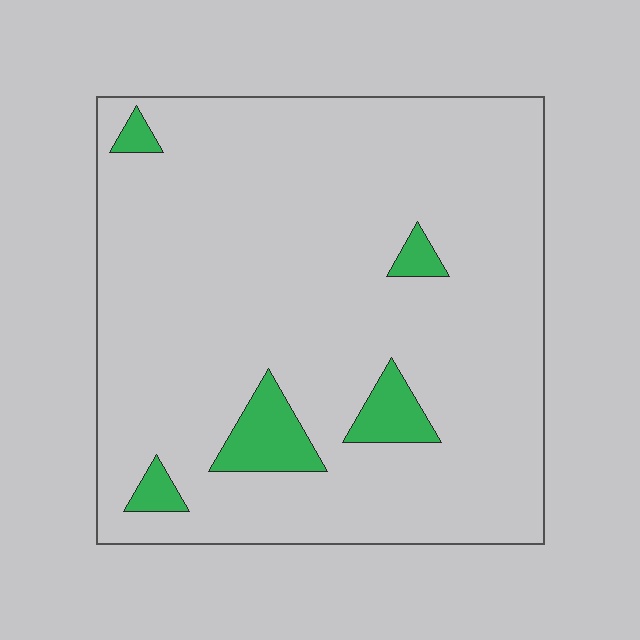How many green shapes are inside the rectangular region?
5.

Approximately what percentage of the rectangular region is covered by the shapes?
Approximately 10%.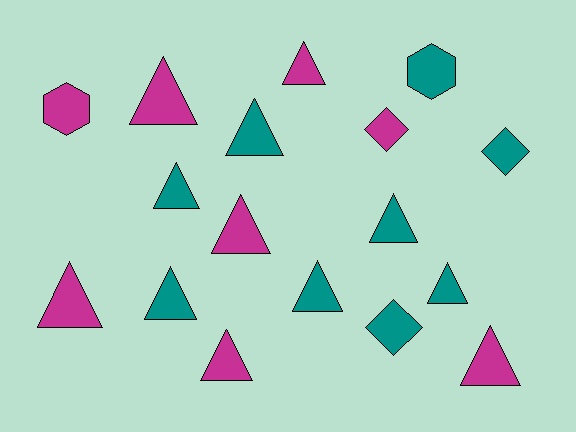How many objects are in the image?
There are 17 objects.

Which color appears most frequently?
Teal, with 9 objects.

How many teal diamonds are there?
There are 2 teal diamonds.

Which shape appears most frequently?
Triangle, with 12 objects.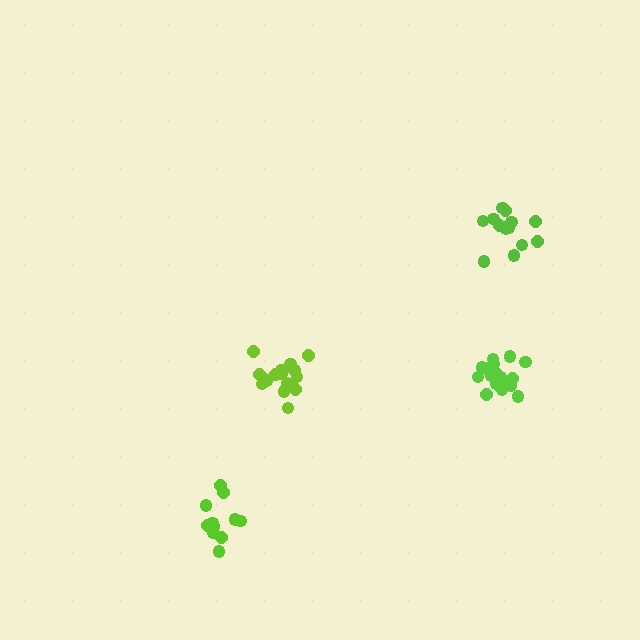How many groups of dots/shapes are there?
There are 4 groups.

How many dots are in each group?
Group 1: 12 dots, Group 2: 18 dots, Group 3: 18 dots, Group 4: 14 dots (62 total).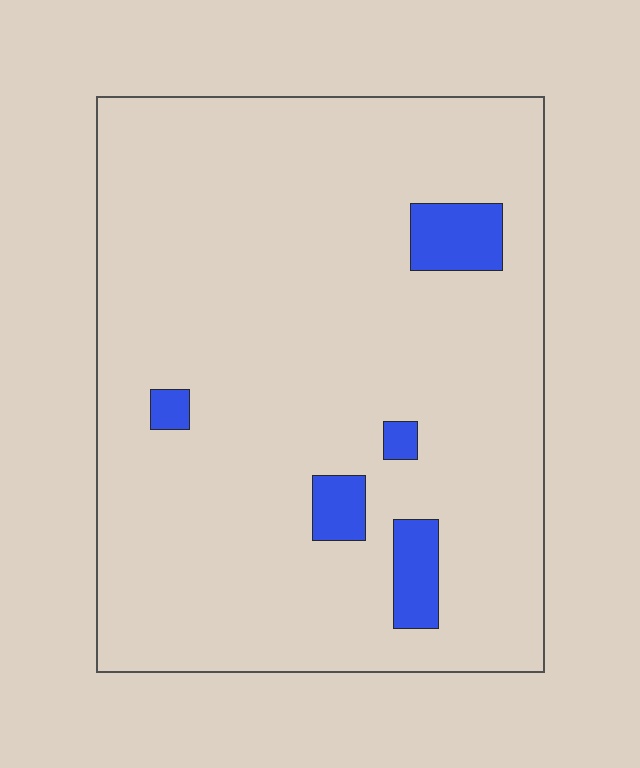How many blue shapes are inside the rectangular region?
5.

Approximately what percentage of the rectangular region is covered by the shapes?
Approximately 5%.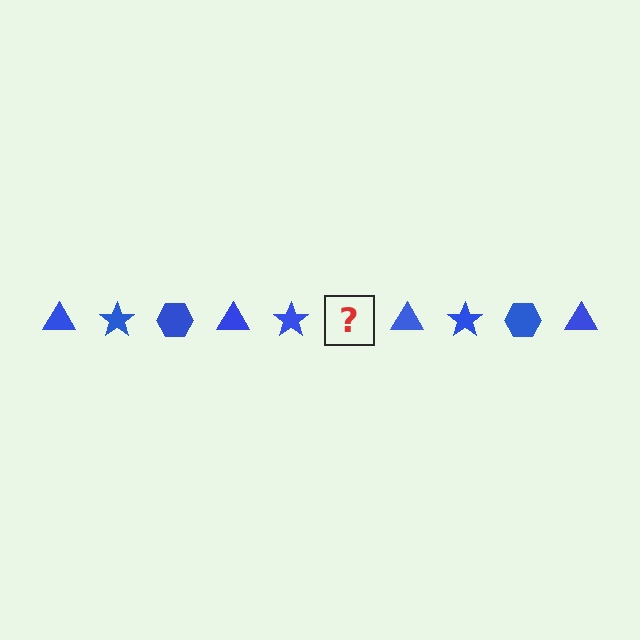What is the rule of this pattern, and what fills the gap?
The rule is that the pattern cycles through triangle, star, hexagon shapes in blue. The gap should be filled with a blue hexagon.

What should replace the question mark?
The question mark should be replaced with a blue hexagon.